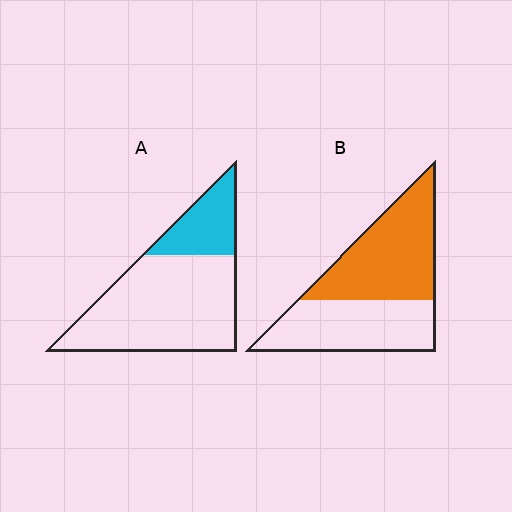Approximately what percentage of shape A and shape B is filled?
A is approximately 25% and B is approximately 55%.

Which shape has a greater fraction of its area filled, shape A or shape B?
Shape B.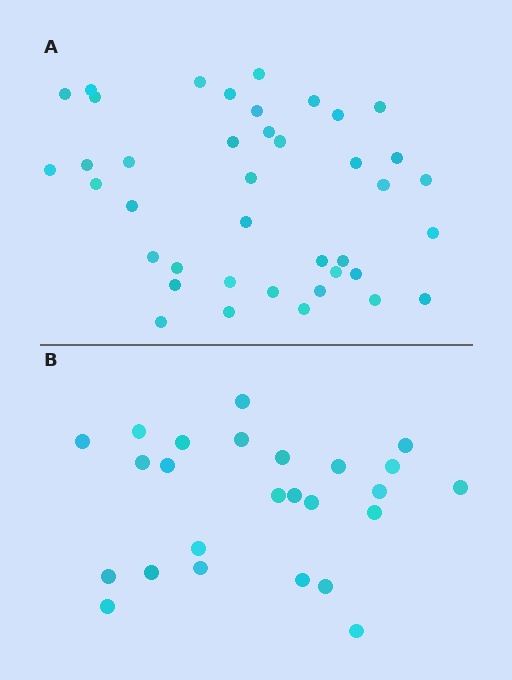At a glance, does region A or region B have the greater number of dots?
Region A (the top region) has more dots.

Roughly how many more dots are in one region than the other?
Region A has approximately 15 more dots than region B.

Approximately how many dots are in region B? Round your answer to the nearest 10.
About 20 dots. (The exact count is 25, which rounds to 20.)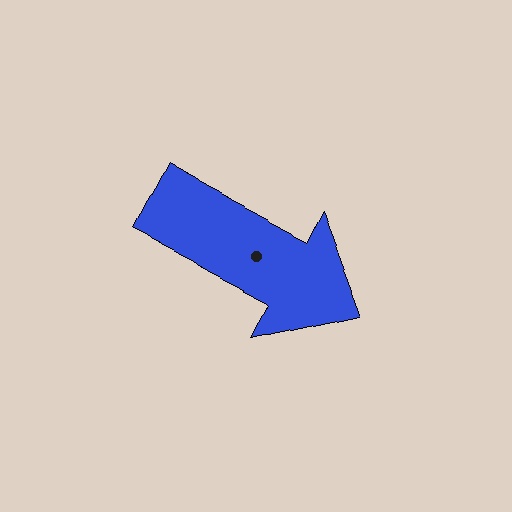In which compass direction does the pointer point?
Southeast.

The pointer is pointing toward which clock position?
Roughly 4 o'clock.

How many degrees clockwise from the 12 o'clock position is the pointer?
Approximately 118 degrees.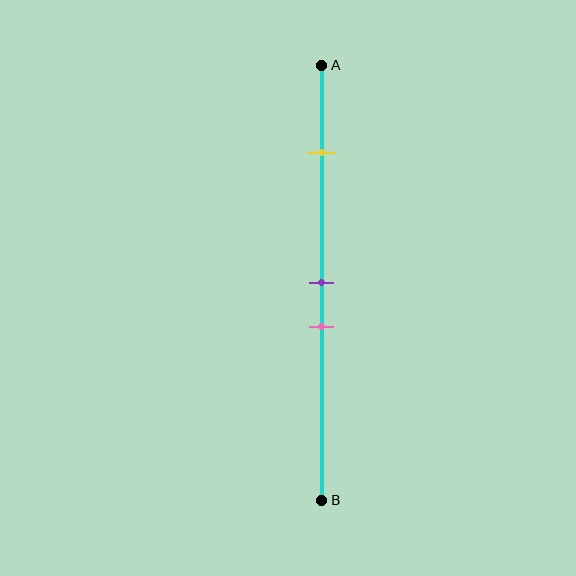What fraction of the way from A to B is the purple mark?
The purple mark is approximately 50% (0.5) of the way from A to B.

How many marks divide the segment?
There are 3 marks dividing the segment.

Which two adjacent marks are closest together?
The purple and pink marks are the closest adjacent pair.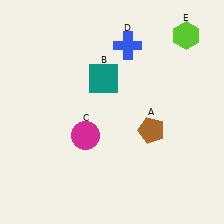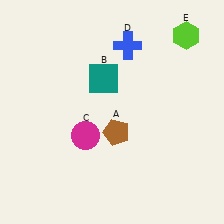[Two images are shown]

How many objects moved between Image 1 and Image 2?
1 object moved between the two images.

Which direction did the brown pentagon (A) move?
The brown pentagon (A) moved left.